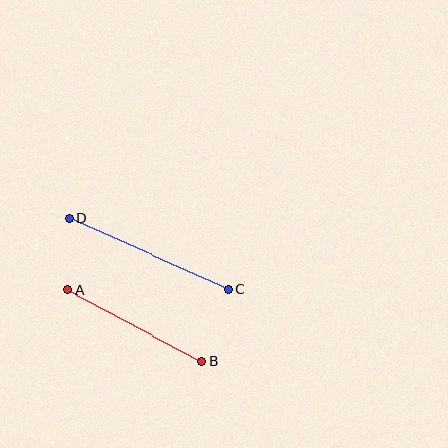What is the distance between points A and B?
The distance is approximately 152 pixels.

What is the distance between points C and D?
The distance is approximately 174 pixels.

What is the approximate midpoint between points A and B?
The midpoint is at approximately (134, 325) pixels.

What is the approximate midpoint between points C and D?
The midpoint is at approximately (149, 254) pixels.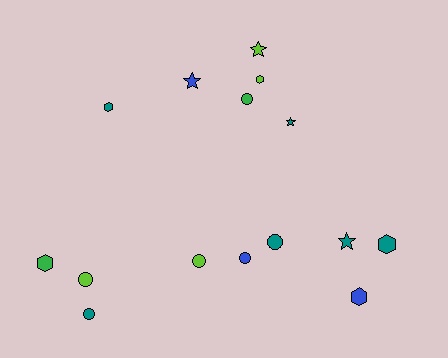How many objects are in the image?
There are 15 objects.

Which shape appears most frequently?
Circle, with 6 objects.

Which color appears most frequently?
Teal, with 6 objects.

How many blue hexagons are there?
There is 1 blue hexagon.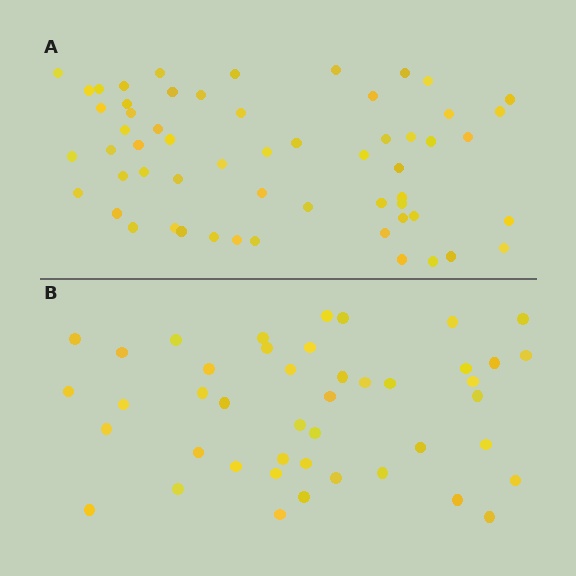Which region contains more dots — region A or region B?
Region A (the top region) has more dots.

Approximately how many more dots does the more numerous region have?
Region A has approximately 15 more dots than region B.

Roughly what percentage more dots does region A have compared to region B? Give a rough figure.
About 30% more.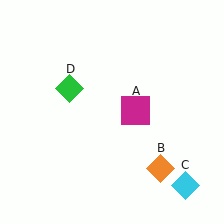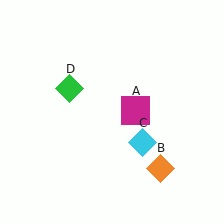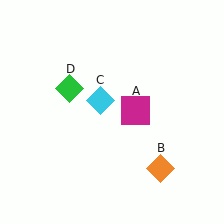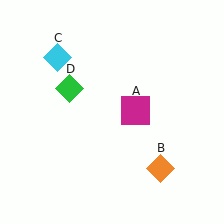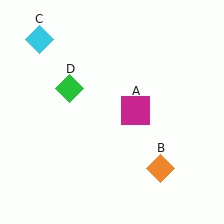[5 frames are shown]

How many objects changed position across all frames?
1 object changed position: cyan diamond (object C).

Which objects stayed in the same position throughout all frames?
Magenta square (object A) and orange diamond (object B) and green diamond (object D) remained stationary.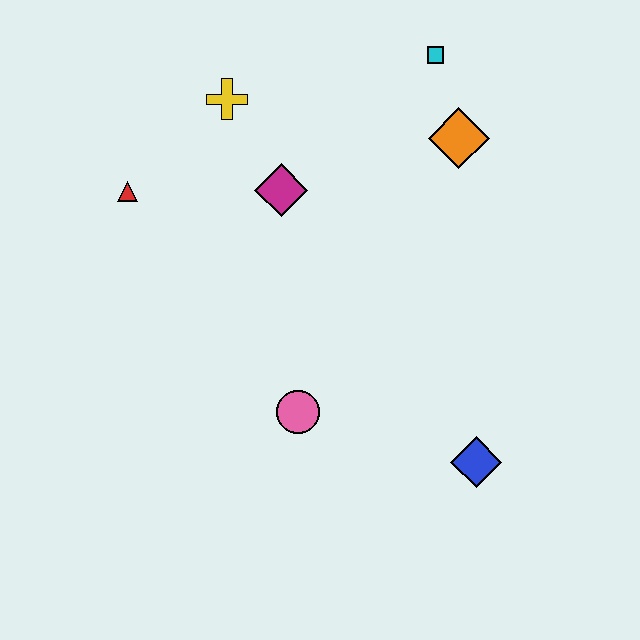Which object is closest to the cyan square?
The orange diamond is closest to the cyan square.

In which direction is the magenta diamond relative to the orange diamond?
The magenta diamond is to the left of the orange diamond.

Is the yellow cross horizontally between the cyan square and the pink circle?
No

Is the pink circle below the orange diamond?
Yes